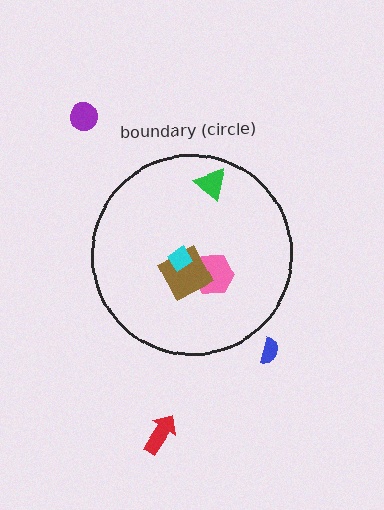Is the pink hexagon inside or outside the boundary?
Inside.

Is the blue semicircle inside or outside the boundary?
Outside.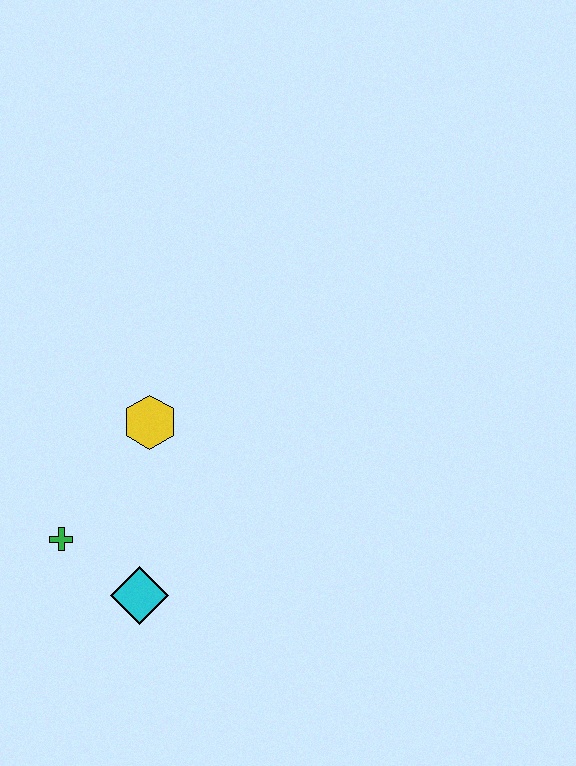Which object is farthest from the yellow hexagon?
The cyan diamond is farthest from the yellow hexagon.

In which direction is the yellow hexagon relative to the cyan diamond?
The yellow hexagon is above the cyan diamond.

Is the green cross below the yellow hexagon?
Yes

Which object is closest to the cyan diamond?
The green cross is closest to the cyan diamond.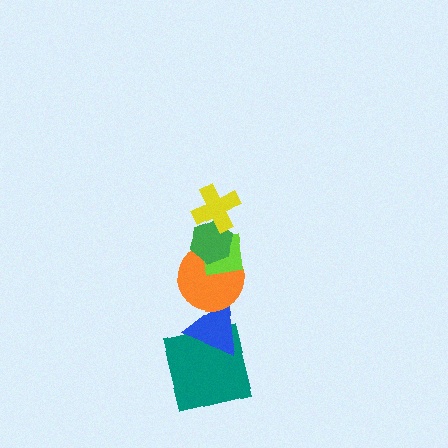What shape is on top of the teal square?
The blue triangle is on top of the teal square.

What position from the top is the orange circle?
The orange circle is 4th from the top.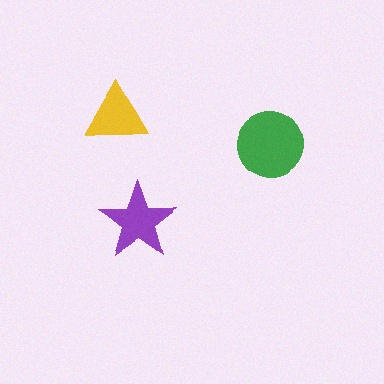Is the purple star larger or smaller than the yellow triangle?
Larger.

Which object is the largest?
The green circle.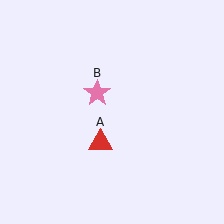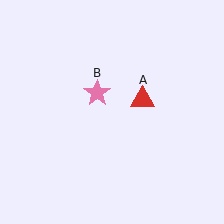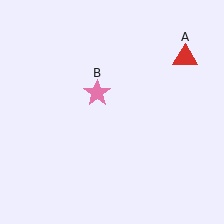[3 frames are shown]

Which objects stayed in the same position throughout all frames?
Pink star (object B) remained stationary.